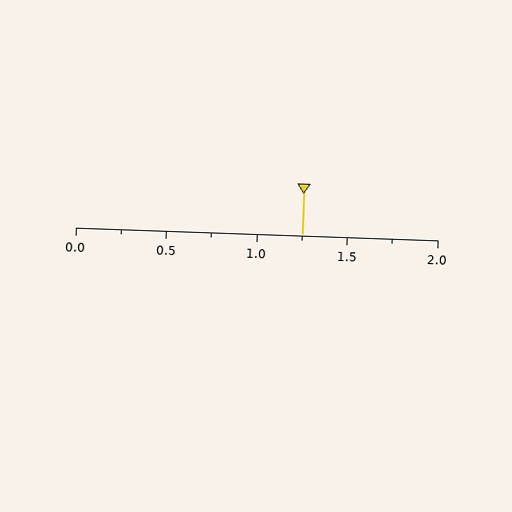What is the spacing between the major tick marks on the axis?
The major ticks are spaced 0.5 apart.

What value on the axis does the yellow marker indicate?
The marker indicates approximately 1.25.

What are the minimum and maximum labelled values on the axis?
The axis runs from 0.0 to 2.0.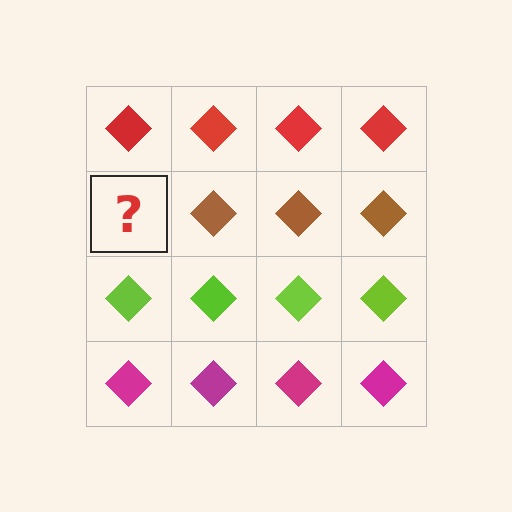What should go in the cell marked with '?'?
The missing cell should contain a brown diamond.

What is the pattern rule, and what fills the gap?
The rule is that each row has a consistent color. The gap should be filled with a brown diamond.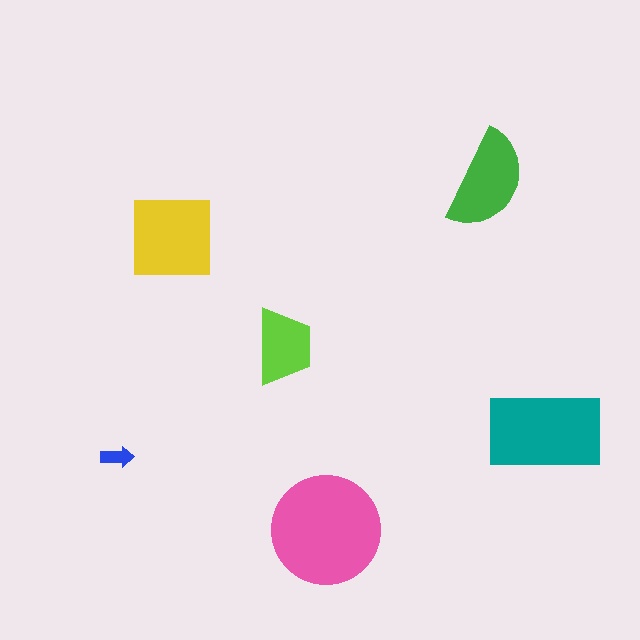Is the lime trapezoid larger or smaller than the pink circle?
Smaller.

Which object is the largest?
The pink circle.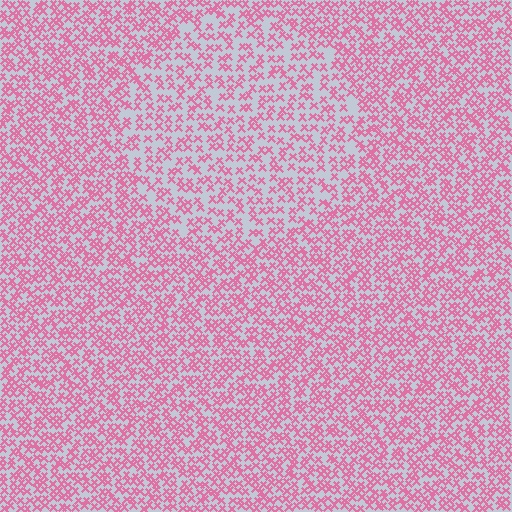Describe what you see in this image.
The image contains small pink elements arranged at two different densities. A circle-shaped region is visible where the elements are less densely packed than the surrounding area.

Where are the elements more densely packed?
The elements are more densely packed outside the circle boundary.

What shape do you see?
I see a circle.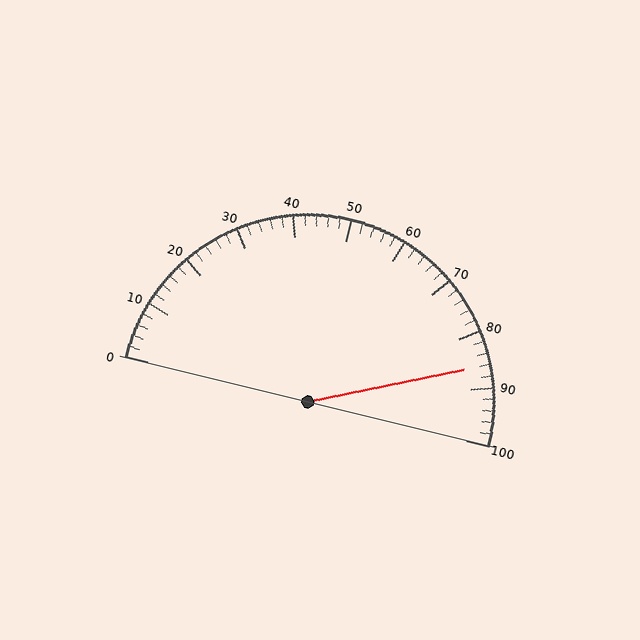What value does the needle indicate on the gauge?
The needle indicates approximately 86.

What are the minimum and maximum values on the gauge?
The gauge ranges from 0 to 100.